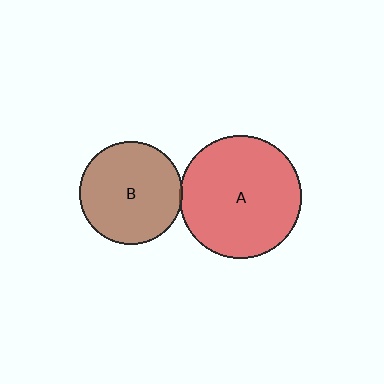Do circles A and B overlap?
Yes.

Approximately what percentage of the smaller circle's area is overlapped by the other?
Approximately 5%.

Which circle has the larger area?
Circle A (red).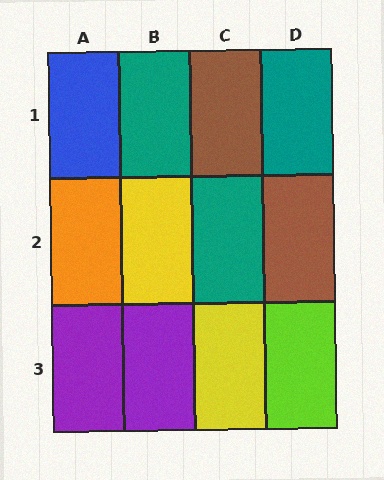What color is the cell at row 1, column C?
Brown.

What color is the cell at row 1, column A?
Blue.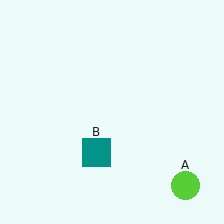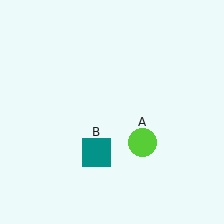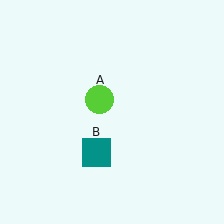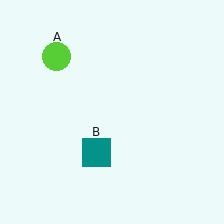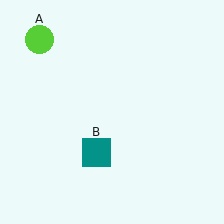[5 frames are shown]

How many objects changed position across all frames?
1 object changed position: lime circle (object A).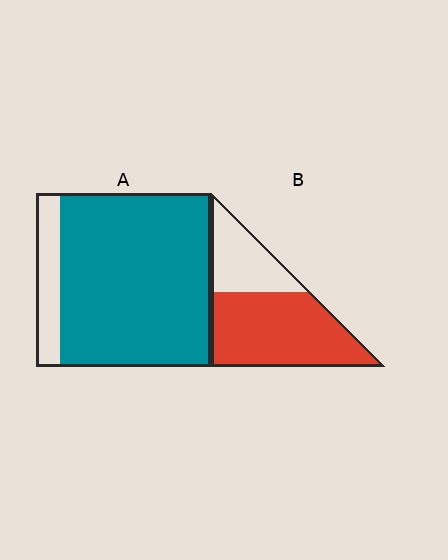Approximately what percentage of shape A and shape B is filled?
A is approximately 85% and B is approximately 65%.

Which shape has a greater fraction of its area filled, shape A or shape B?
Shape A.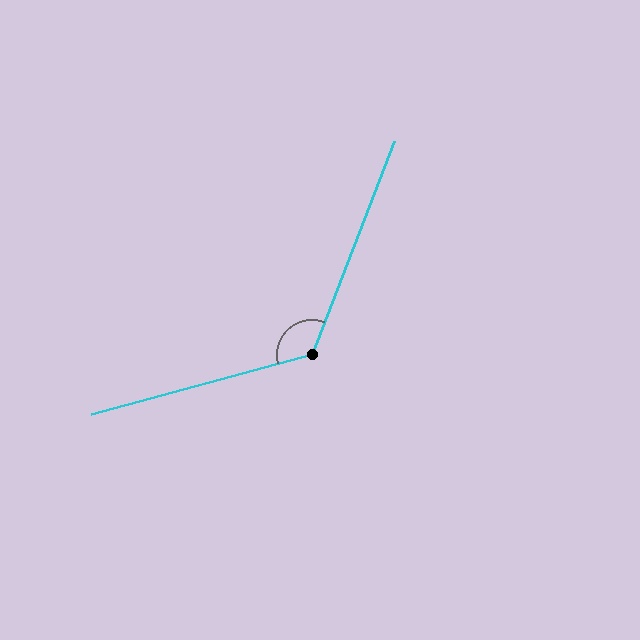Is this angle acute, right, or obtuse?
It is obtuse.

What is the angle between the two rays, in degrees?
Approximately 126 degrees.